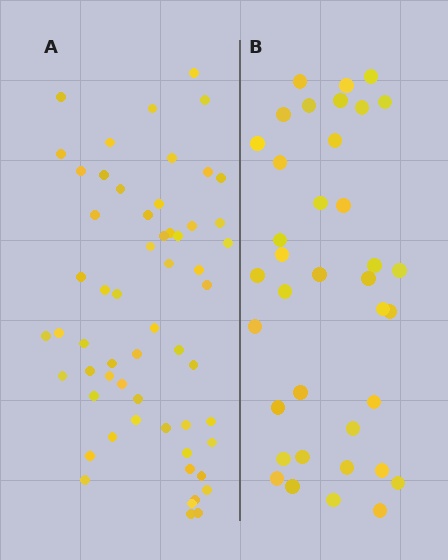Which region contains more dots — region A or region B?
Region A (the left region) has more dots.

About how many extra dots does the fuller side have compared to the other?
Region A has approximately 20 more dots than region B.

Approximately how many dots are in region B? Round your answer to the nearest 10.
About 40 dots. (The exact count is 37, which rounds to 40.)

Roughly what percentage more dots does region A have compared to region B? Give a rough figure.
About 55% more.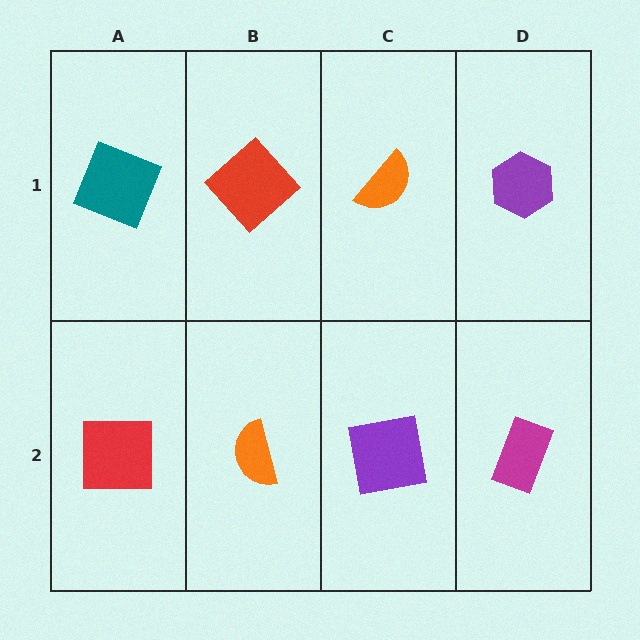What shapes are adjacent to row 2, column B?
A red diamond (row 1, column B), a red square (row 2, column A), a purple square (row 2, column C).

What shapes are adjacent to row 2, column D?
A purple hexagon (row 1, column D), a purple square (row 2, column C).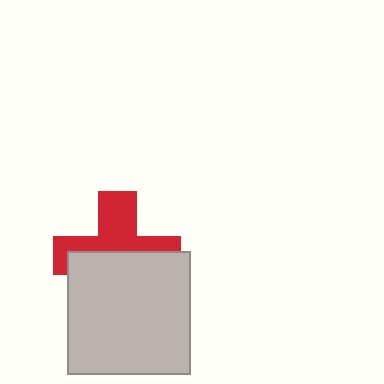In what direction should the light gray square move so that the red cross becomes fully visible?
The light gray square should move down. That is the shortest direction to clear the overlap and leave the red cross fully visible.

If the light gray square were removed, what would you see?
You would see the complete red cross.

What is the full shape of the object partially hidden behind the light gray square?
The partially hidden object is a red cross.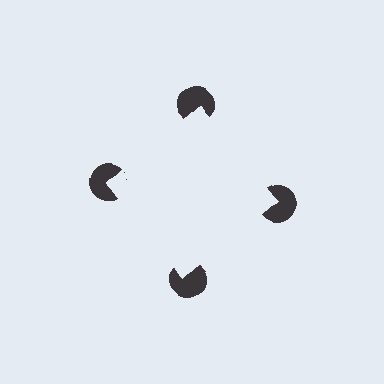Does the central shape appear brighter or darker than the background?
It typically appears slightly brighter than the background, even though no actual brightness change is drawn.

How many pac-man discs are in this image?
There are 4 — one at each vertex of the illusory square.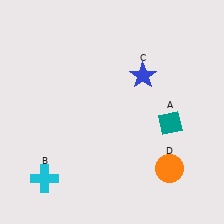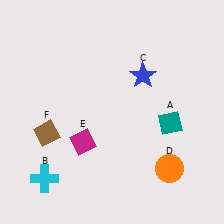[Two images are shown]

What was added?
A magenta diamond (E), a brown diamond (F) were added in Image 2.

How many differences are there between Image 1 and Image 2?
There are 2 differences between the two images.